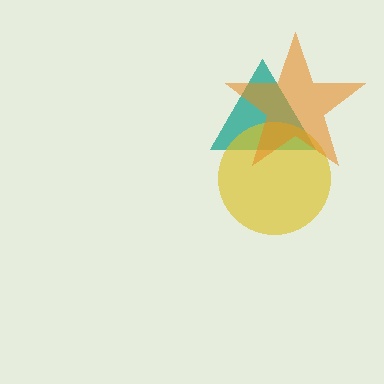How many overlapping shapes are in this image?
There are 3 overlapping shapes in the image.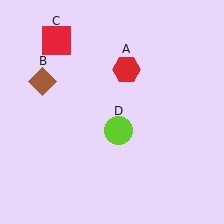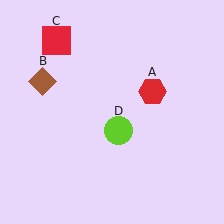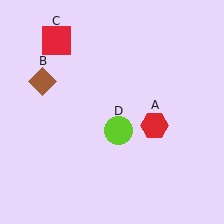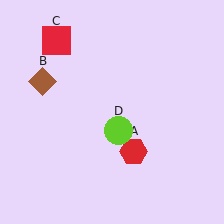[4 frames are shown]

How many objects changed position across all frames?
1 object changed position: red hexagon (object A).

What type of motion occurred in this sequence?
The red hexagon (object A) rotated clockwise around the center of the scene.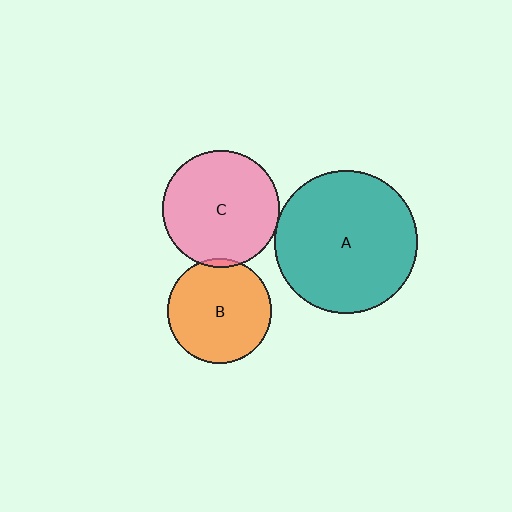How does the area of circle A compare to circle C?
Approximately 1.5 times.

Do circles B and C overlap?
Yes.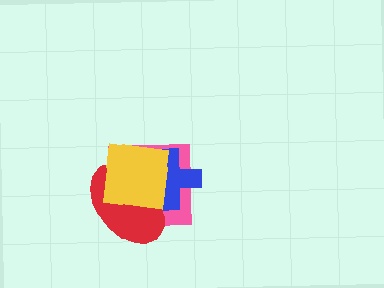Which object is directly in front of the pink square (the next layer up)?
The blue cross is directly in front of the pink square.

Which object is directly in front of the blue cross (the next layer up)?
The red ellipse is directly in front of the blue cross.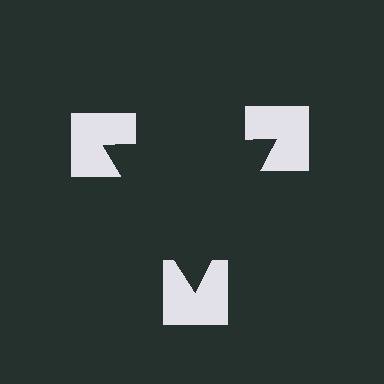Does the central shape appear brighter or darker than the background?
It typically appears slightly darker than the background, even though no actual brightness change is drawn.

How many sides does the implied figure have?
3 sides.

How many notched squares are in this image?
There are 3 — one at each vertex of the illusory triangle.